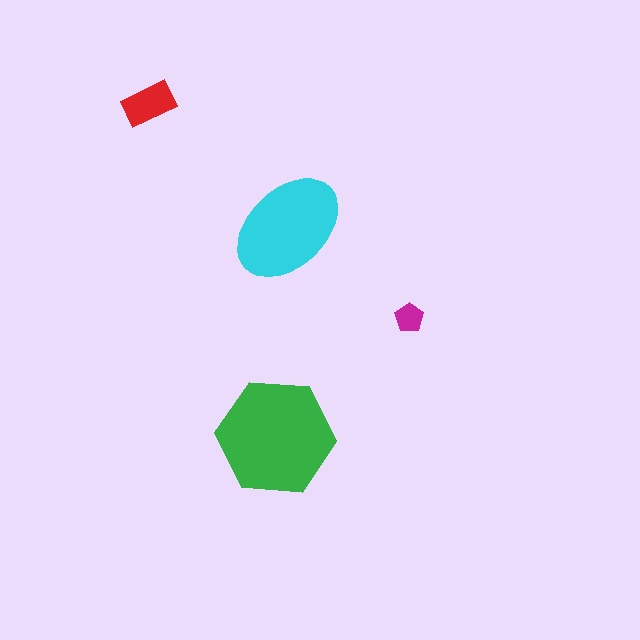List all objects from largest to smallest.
The green hexagon, the cyan ellipse, the red rectangle, the magenta pentagon.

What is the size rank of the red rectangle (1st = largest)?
3rd.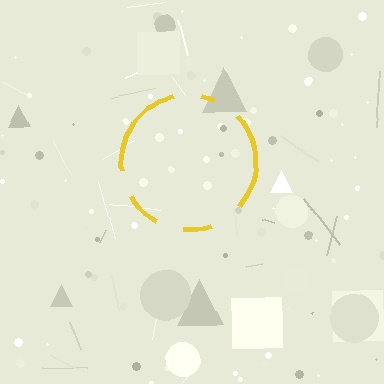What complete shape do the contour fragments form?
The contour fragments form a circle.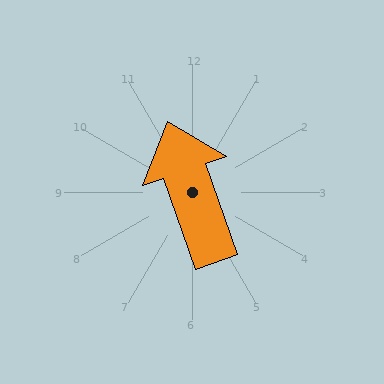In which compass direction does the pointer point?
North.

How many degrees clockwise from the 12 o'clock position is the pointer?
Approximately 341 degrees.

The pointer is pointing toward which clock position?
Roughly 11 o'clock.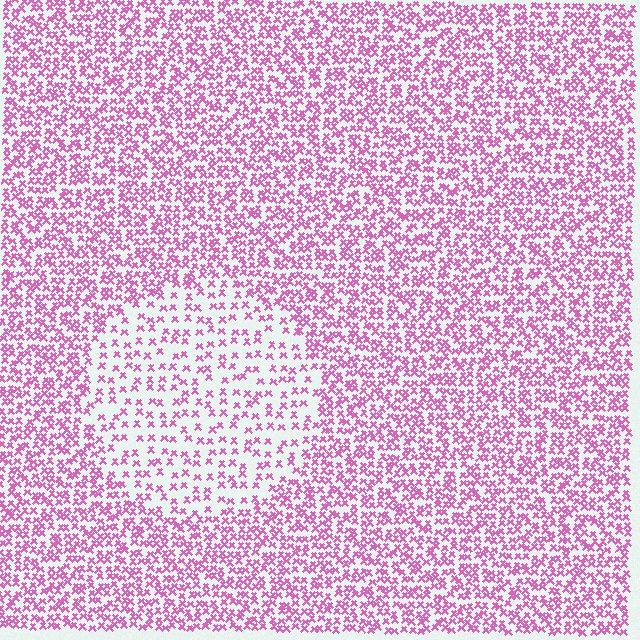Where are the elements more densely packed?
The elements are more densely packed outside the circle boundary.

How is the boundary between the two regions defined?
The boundary is defined by a change in element density (approximately 2.2x ratio). All elements are the same color, size, and shape.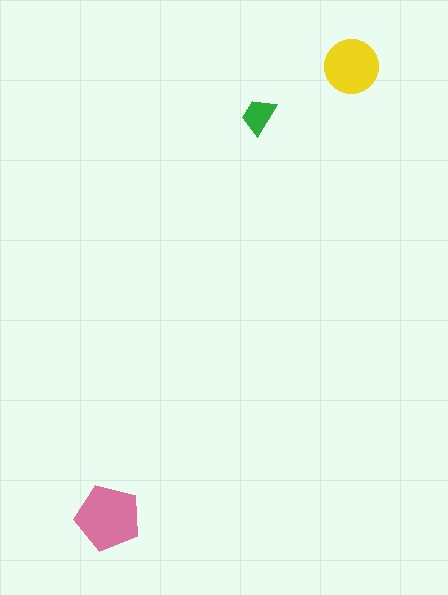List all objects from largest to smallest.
The pink pentagon, the yellow circle, the green trapezoid.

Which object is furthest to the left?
The pink pentagon is leftmost.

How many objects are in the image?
There are 3 objects in the image.